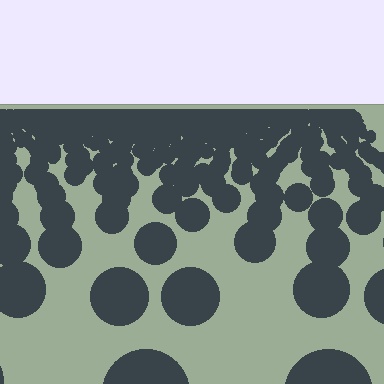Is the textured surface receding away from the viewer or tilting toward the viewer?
The surface is receding away from the viewer. Texture elements get smaller and denser toward the top.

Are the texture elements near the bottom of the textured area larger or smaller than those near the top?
Larger. Near the bottom, elements are closer to the viewer and appear at a bigger on-screen size.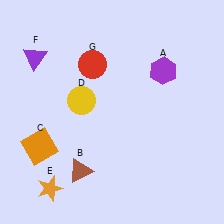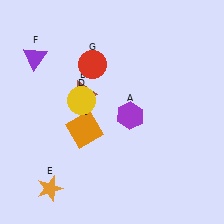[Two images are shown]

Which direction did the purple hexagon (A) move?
The purple hexagon (A) moved down.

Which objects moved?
The objects that moved are: the purple hexagon (A), the brown triangle (B), the orange square (C).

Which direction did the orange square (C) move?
The orange square (C) moved right.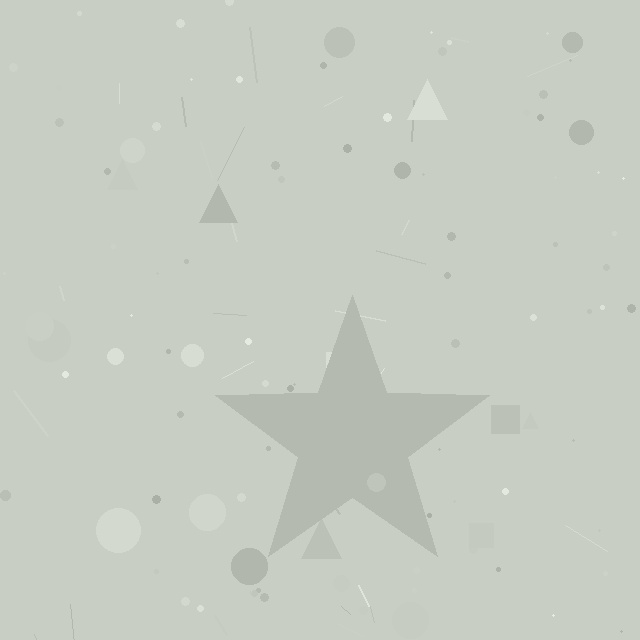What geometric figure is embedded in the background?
A star is embedded in the background.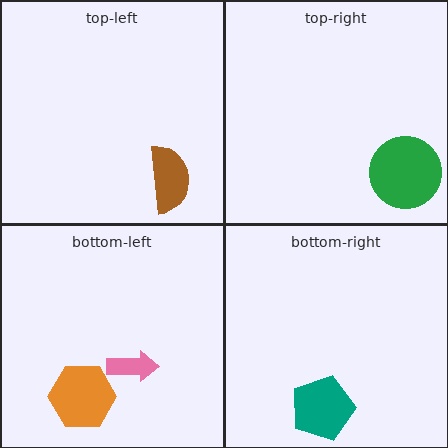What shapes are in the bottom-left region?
The orange hexagon, the pink arrow.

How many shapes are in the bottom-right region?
1.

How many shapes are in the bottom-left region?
2.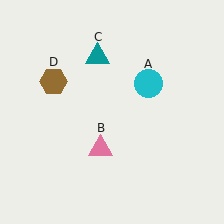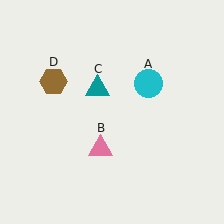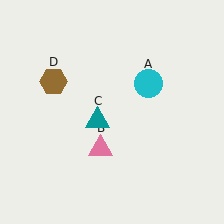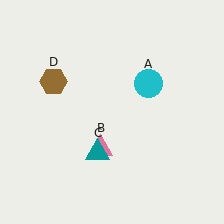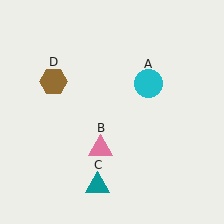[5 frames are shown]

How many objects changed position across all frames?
1 object changed position: teal triangle (object C).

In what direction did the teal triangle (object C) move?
The teal triangle (object C) moved down.